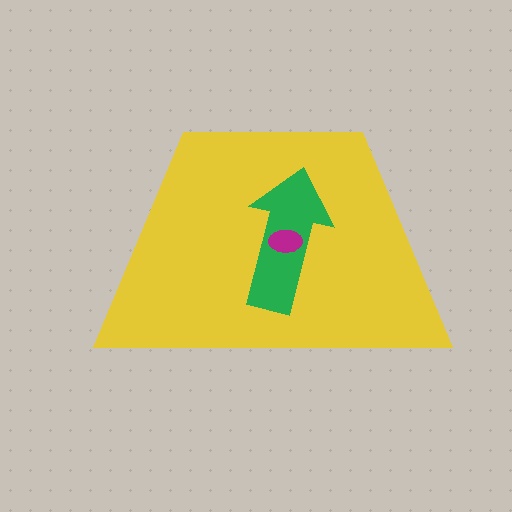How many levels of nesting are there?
3.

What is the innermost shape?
The magenta ellipse.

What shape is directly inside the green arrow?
The magenta ellipse.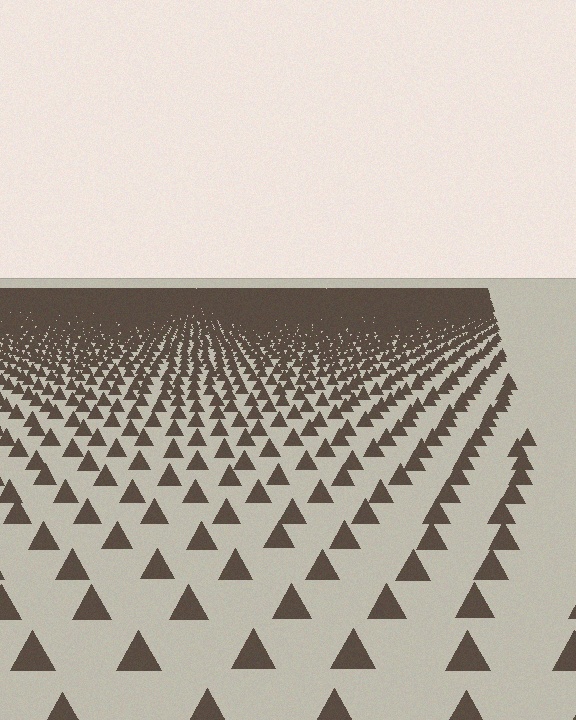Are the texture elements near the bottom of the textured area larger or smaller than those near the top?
Larger. Near the bottom, elements are closer to the viewer and appear at a bigger on-screen size.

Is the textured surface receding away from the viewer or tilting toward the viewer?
The surface is receding away from the viewer. Texture elements get smaller and denser toward the top.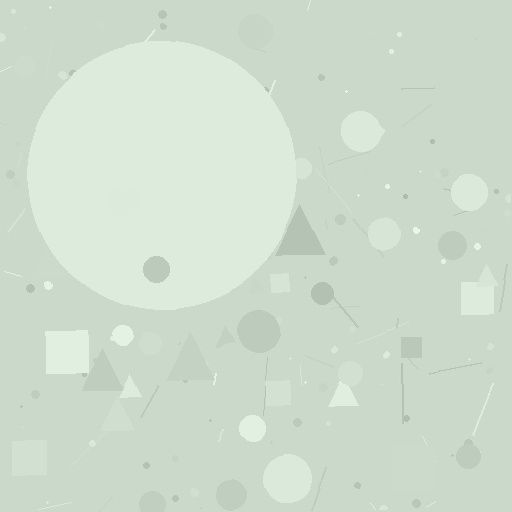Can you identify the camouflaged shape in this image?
The camouflaged shape is a circle.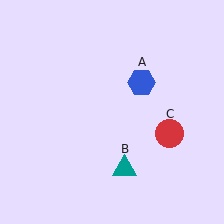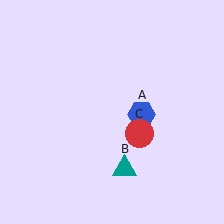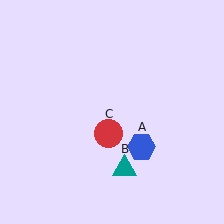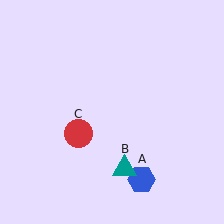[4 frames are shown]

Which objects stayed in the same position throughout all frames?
Teal triangle (object B) remained stationary.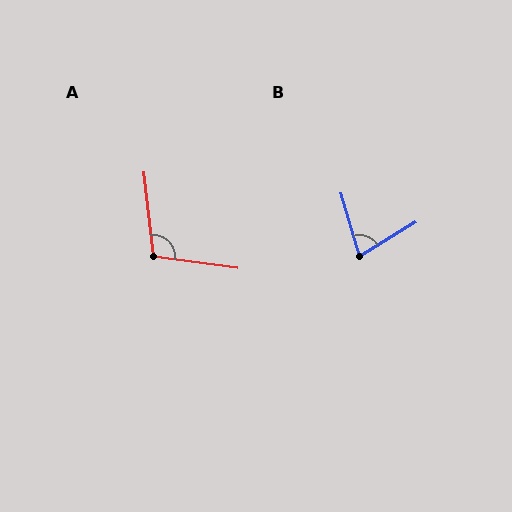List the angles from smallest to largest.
B (75°), A (104°).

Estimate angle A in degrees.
Approximately 104 degrees.